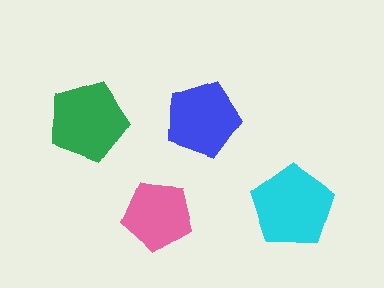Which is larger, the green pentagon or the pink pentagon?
The green one.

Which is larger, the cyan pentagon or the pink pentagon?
The cyan one.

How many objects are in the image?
There are 4 objects in the image.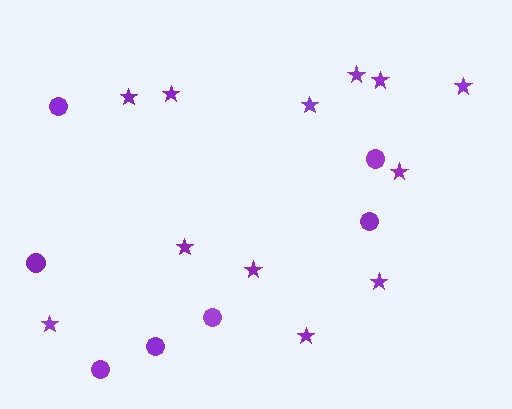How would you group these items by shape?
There are 2 groups: one group of stars (12) and one group of circles (7).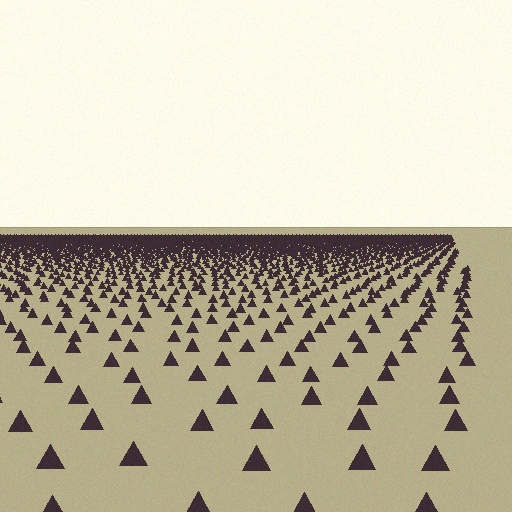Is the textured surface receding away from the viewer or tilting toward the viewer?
The surface is receding away from the viewer. Texture elements get smaller and denser toward the top.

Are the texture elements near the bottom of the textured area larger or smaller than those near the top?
Larger. Near the bottom, elements are closer to the viewer and appear at a bigger on-screen size.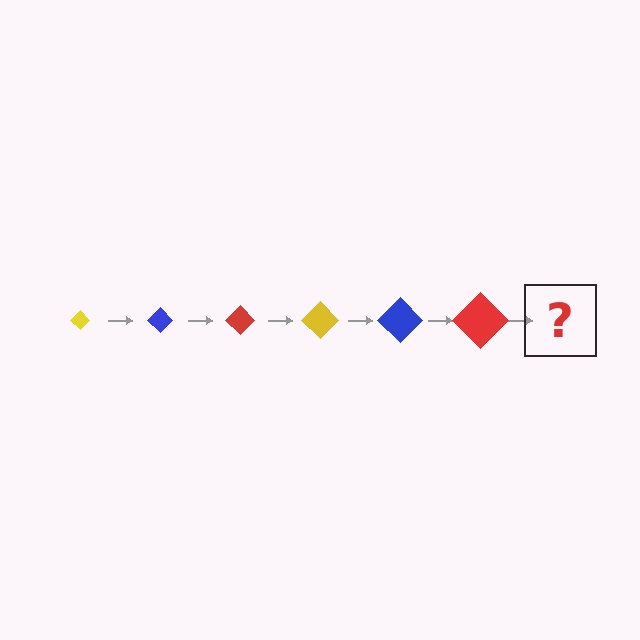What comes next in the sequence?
The next element should be a yellow diamond, larger than the previous one.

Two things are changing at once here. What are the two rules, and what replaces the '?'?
The two rules are that the diamond grows larger each step and the color cycles through yellow, blue, and red. The '?' should be a yellow diamond, larger than the previous one.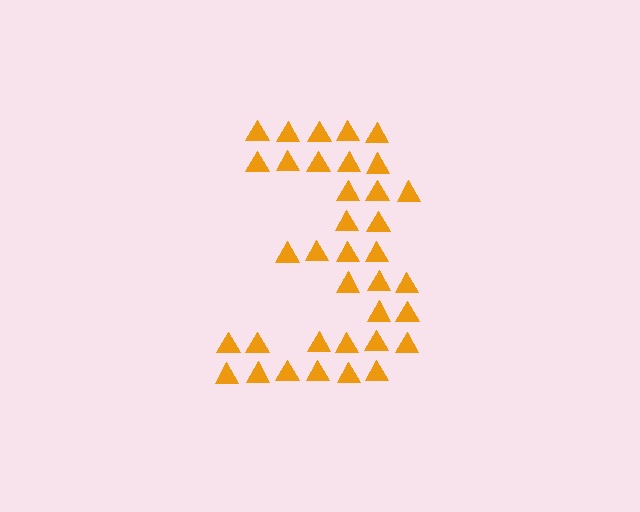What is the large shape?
The large shape is the digit 3.